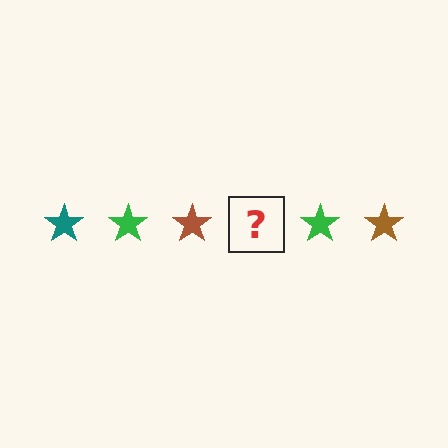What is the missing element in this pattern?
The missing element is a teal star.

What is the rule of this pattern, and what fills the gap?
The rule is that the pattern cycles through teal, green, brown stars. The gap should be filled with a teal star.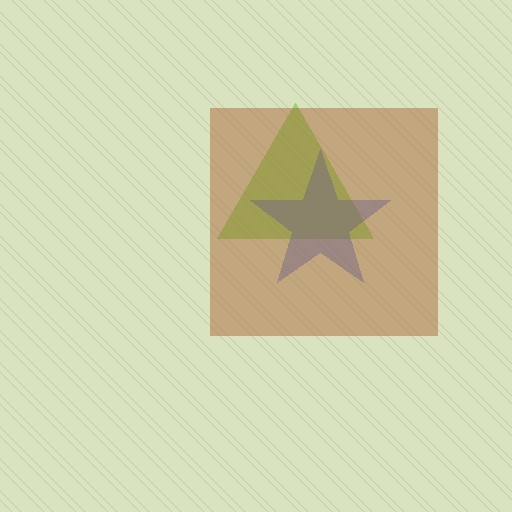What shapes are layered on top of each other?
The layered shapes are: a lime triangle, a blue star, a brown square.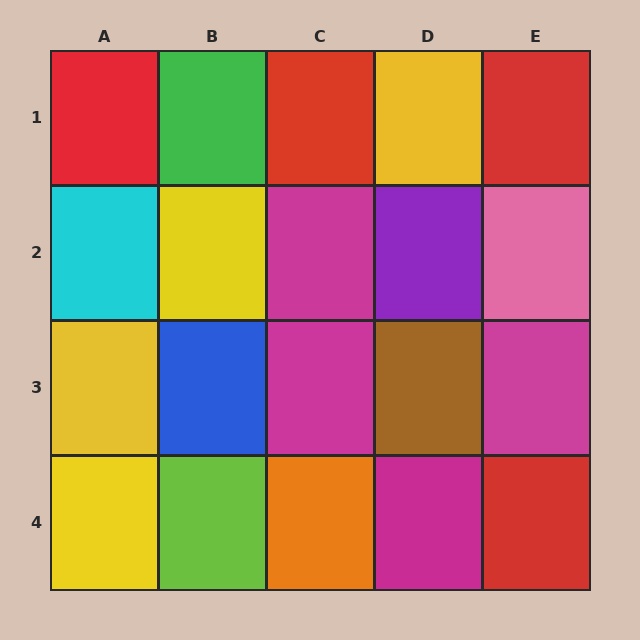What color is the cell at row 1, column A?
Red.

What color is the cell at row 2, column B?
Yellow.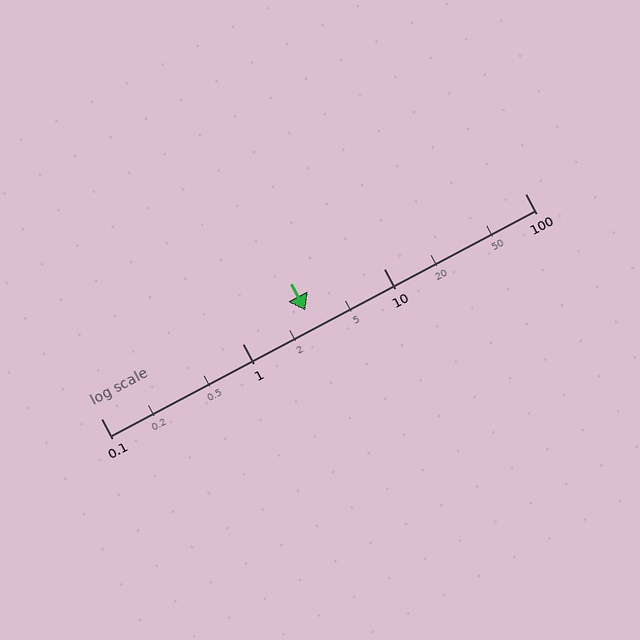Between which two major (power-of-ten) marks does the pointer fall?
The pointer is between 1 and 10.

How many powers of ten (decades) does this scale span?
The scale spans 3 decades, from 0.1 to 100.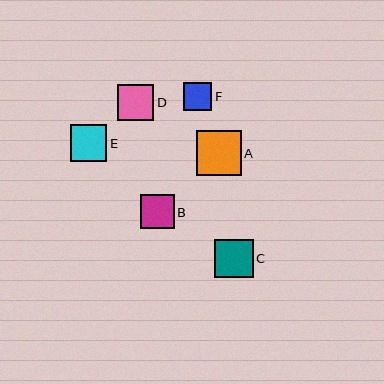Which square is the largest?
Square A is the largest with a size of approximately 45 pixels.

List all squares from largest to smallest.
From largest to smallest: A, C, E, D, B, F.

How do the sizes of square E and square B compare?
Square E and square B are approximately the same size.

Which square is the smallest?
Square F is the smallest with a size of approximately 29 pixels.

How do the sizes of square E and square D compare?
Square E and square D are approximately the same size.